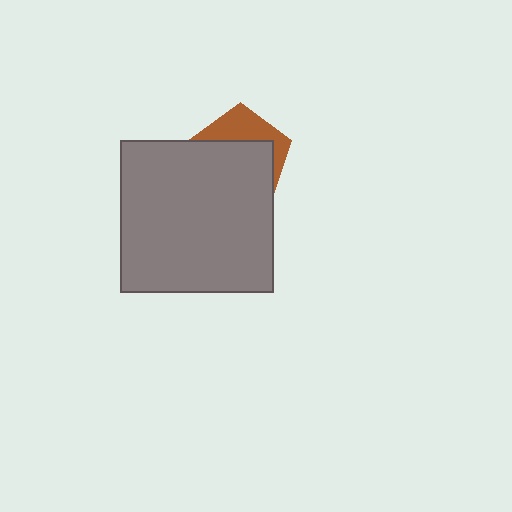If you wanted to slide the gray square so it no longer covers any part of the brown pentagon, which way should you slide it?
Slide it down — that is the most direct way to separate the two shapes.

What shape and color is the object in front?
The object in front is a gray square.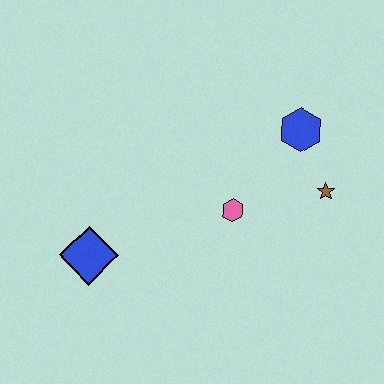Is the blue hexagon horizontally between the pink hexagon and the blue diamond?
No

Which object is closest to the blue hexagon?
The brown star is closest to the blue hexagon.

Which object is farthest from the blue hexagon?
The blue diamond is farthest from the blue hexagon.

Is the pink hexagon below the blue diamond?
No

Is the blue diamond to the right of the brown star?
No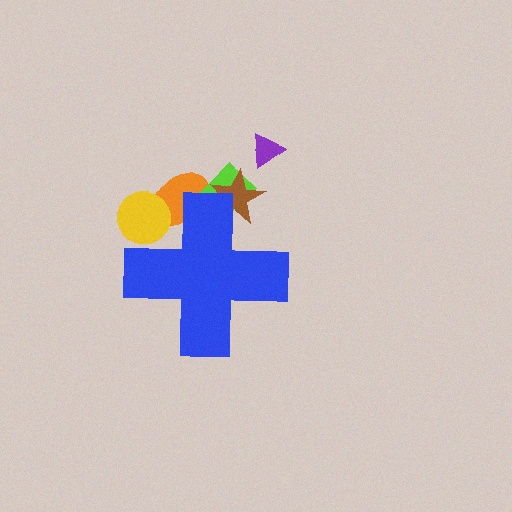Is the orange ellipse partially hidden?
Yes, the orange ellipse is partially hidden behind the blue cross.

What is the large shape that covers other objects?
A blue cross.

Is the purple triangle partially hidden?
No, the purple triangle is fully visible.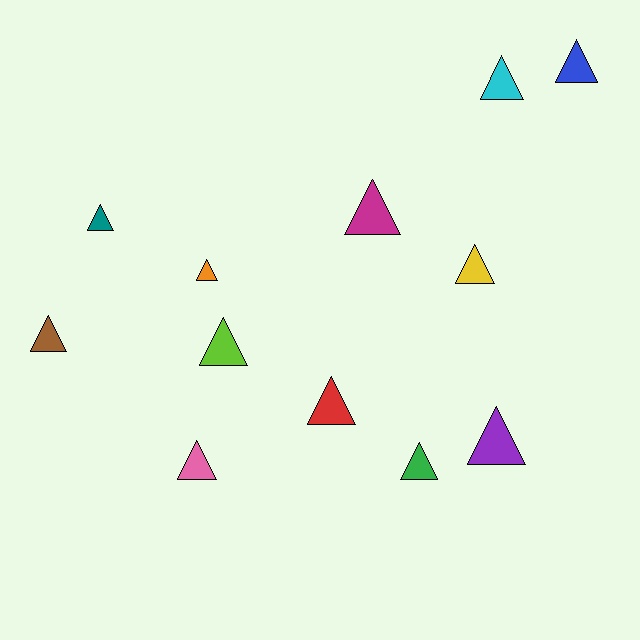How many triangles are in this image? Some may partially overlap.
There are 12 triangles.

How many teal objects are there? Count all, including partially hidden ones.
There is 1 teal object.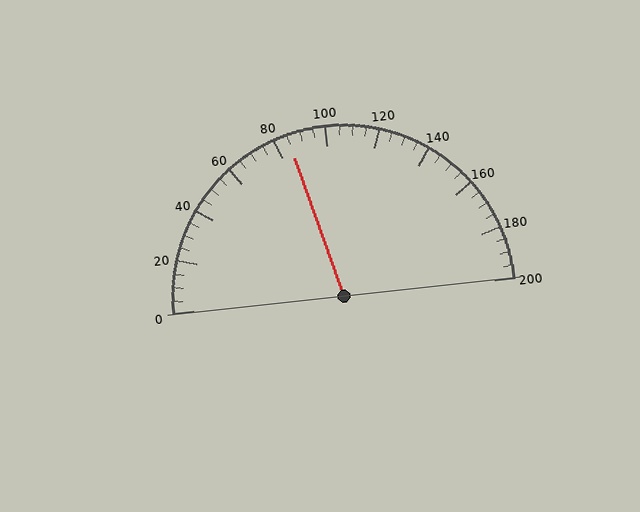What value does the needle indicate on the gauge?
The needle indicates approximately 85.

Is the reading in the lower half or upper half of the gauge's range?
The reading is in the lower half of the range (0 to 200).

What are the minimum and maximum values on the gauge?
The gauge ranges from 0 to 200.